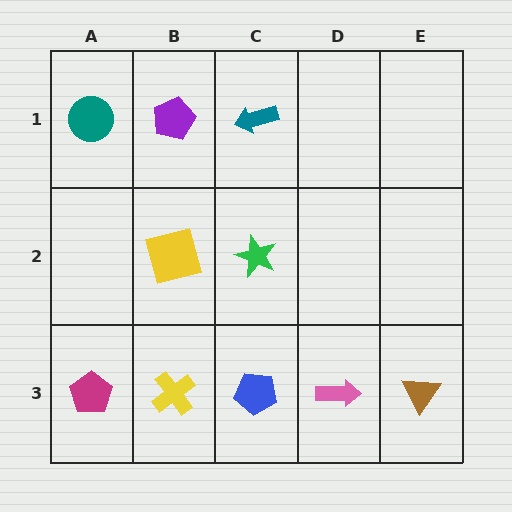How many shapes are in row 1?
3 shapes.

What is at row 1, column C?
A teal arrow.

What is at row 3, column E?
A brown triangle.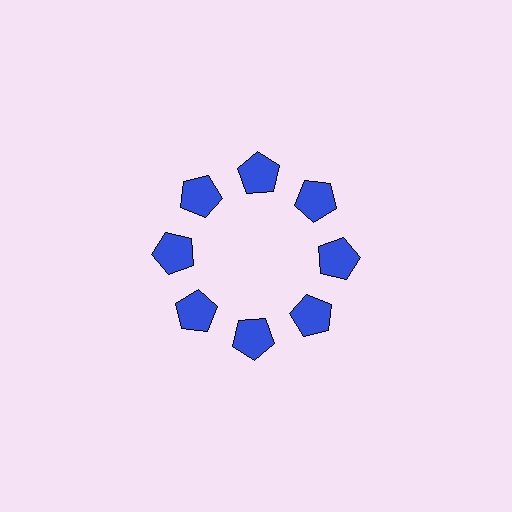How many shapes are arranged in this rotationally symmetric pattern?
There are 8 shapes, arranged in 8 groups of 1.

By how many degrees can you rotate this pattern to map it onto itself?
The pattern maps onto itself every 45 degrees of rotation.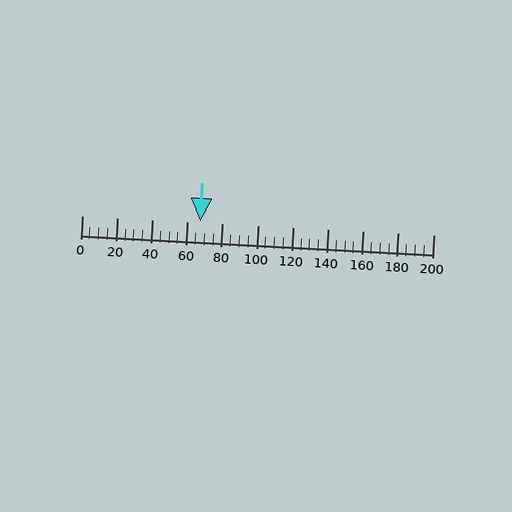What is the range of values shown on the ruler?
The ruler shows values from 0 to 200.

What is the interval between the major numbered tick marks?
The major tick marks are spaced 20 units apart.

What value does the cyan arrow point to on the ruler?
The cyan arrow points to approximately 67.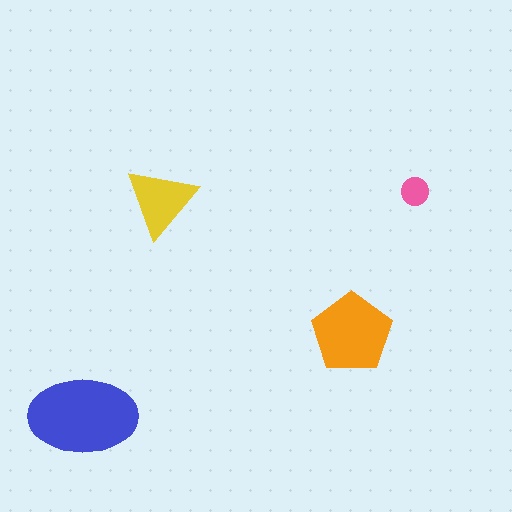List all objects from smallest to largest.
The pink circle, the yellow triangle, the orange pentagon, the blue ellipse.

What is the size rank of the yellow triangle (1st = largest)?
3rd.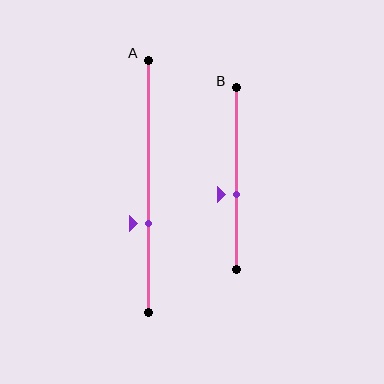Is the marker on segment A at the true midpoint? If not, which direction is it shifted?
No, the marker on segment A is shifted downward by about 15% of the segment length.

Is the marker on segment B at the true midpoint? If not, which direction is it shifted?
No, the marker on segment B is shifted downward by about 8% of the segment length.